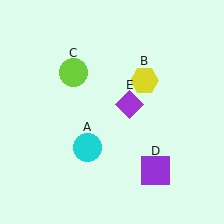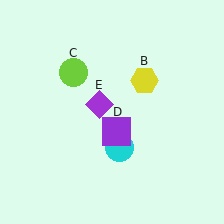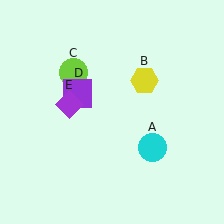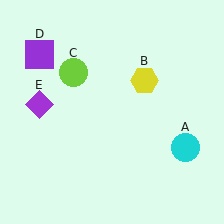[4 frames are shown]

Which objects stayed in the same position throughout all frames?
Yellow hexagon (object B) and lime circle (object C) remained stationary.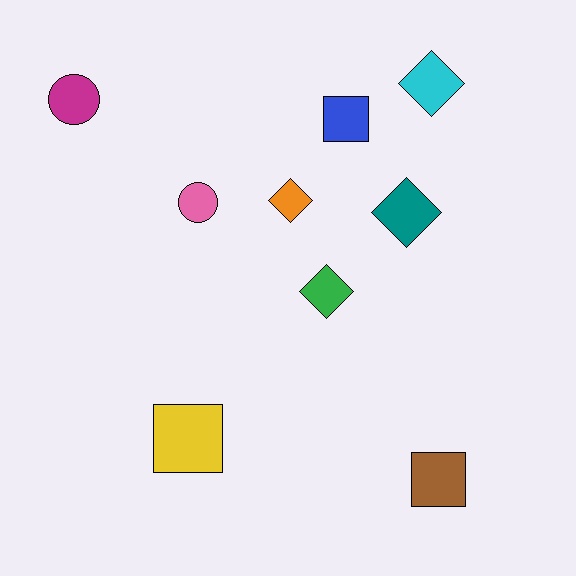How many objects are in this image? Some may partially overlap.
There are 9 objects.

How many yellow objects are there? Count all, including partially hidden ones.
There is 1 yellow object.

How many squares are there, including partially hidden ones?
There are 3 squares.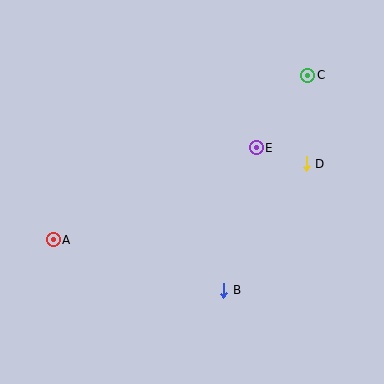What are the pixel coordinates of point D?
Point D is at (306, 164).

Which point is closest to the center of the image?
Point E at (256, 148) is closest to the center.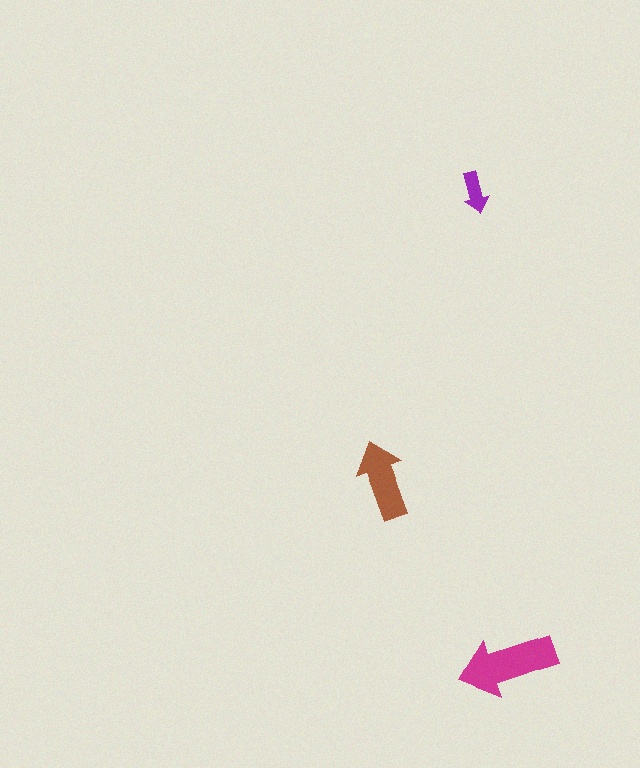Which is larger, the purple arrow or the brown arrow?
The brown one.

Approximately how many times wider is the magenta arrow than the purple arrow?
About 2.5 times wider.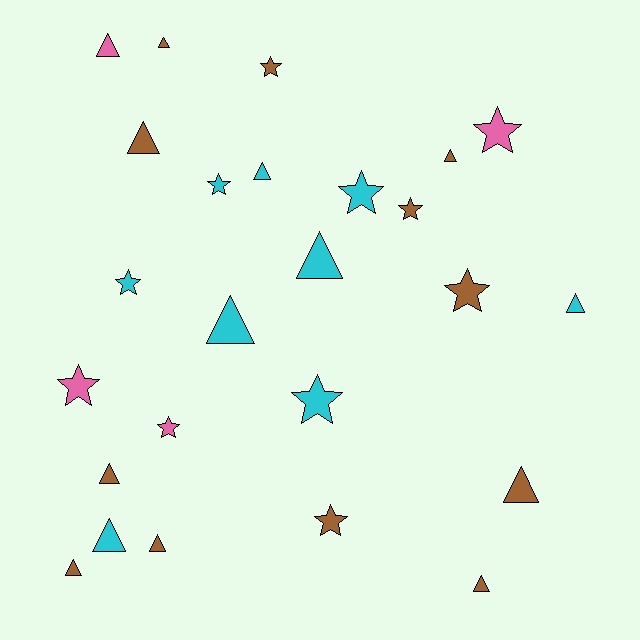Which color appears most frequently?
Brown, with 12 objects.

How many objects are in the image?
There are 25 objects.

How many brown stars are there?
There are 4 brown stars.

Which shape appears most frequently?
Triangle, with 14 objects.